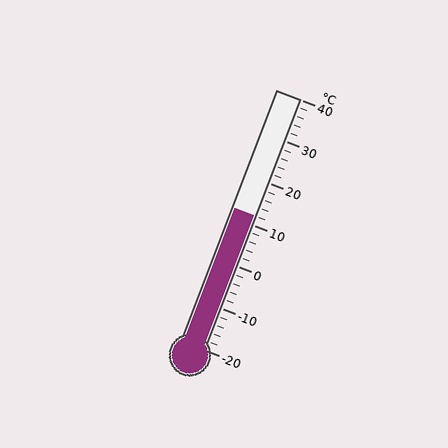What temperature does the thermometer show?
The thermometer shows approximately 12°C.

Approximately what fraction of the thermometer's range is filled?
The thermometer is filled to approximately 55% of its range.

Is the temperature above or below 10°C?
The temperature is above 10°C.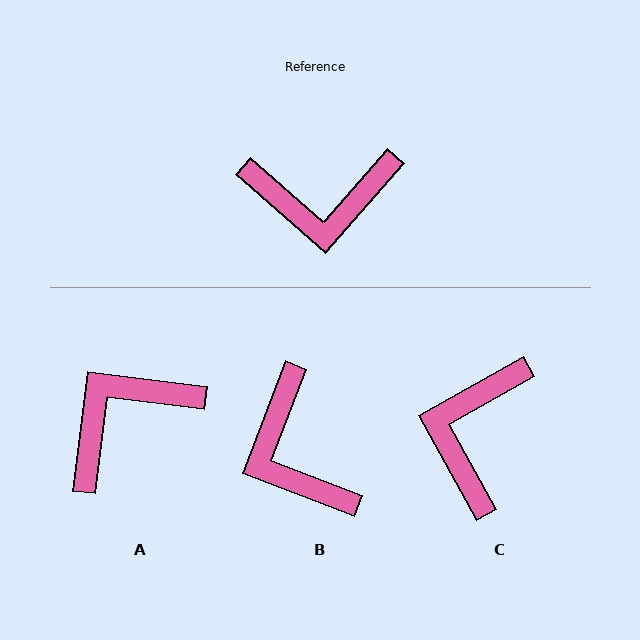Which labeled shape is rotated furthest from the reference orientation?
A, about 146 degrees away.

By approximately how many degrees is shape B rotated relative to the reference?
Approximately 70 degrees clockwise.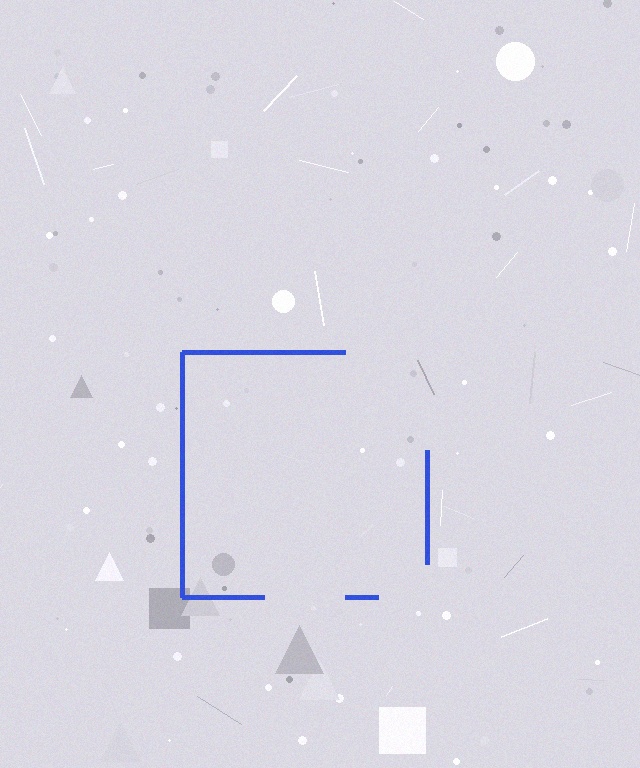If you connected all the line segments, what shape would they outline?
They would outline a square.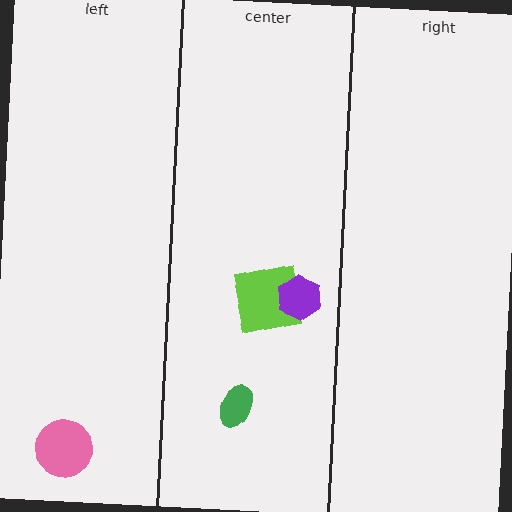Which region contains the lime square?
The center region.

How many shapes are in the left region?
1.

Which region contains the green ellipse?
The center region.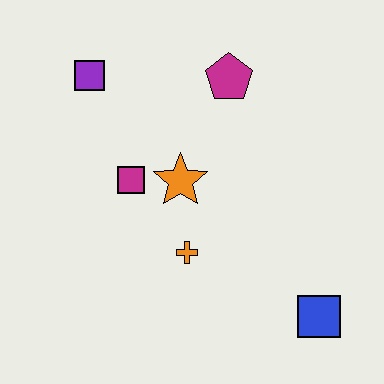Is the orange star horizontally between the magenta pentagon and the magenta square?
Yes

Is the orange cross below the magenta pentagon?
Yes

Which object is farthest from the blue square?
The purple square is farthest from the blue square.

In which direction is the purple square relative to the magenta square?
The purple square is above the magenta square.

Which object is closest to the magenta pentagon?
The orange star is closest to the magenta pentagon.